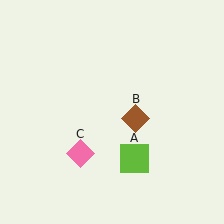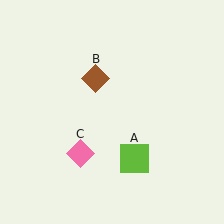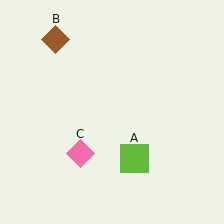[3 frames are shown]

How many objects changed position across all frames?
1 object changed position: brown diamond (object B).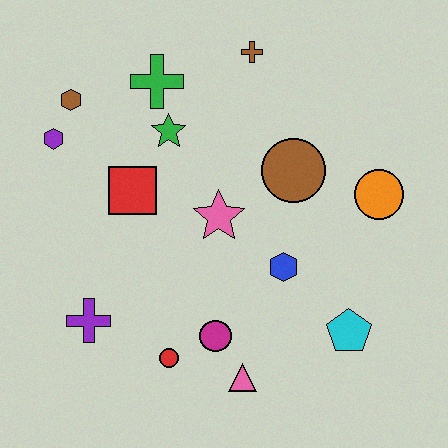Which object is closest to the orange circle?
The brown circle is closest to the orange circle.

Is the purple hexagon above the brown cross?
No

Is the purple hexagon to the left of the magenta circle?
Yes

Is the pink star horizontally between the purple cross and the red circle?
No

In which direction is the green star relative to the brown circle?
The green star is to the left of the brown circle.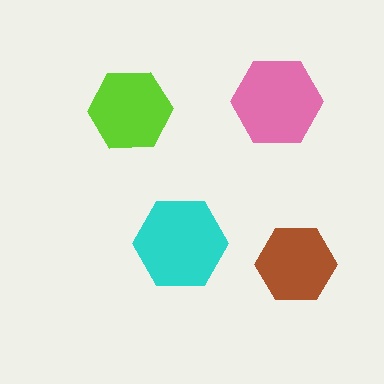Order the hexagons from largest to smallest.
the cyan one, the pink one, the lime one, the brown one.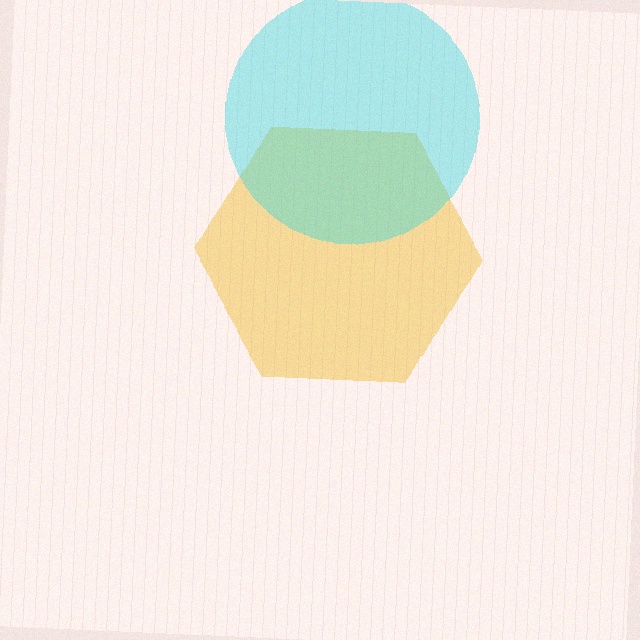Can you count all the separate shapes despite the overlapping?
Yes, there are 2 separate shapes.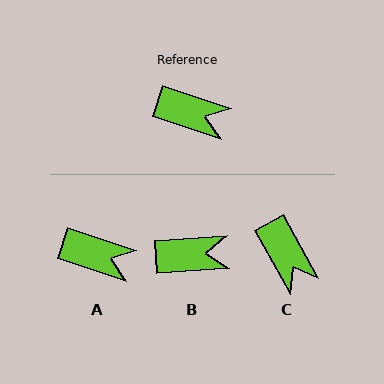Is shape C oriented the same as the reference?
No, it is off by about 43 degrees.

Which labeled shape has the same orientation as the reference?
A.